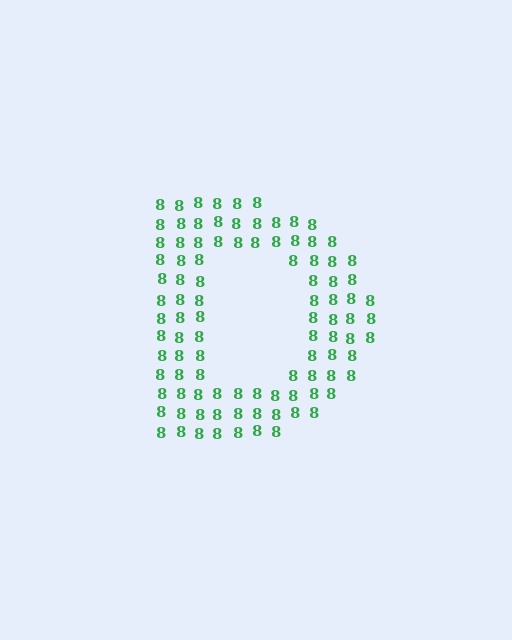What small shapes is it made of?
It is made of small digit 8's.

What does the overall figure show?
The overall figure shows the letter D.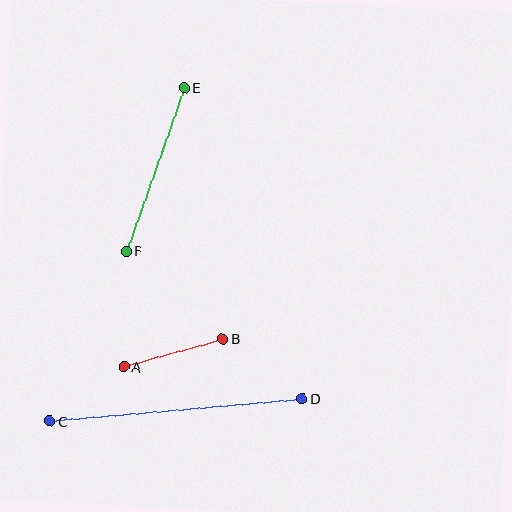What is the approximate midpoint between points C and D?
The midpoint is at approximately (176, 410) pixels.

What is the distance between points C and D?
The distance is approximately 254 pixels.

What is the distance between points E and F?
The distance is approximately 173 pixels.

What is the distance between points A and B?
The distance is approximately 103 pixels.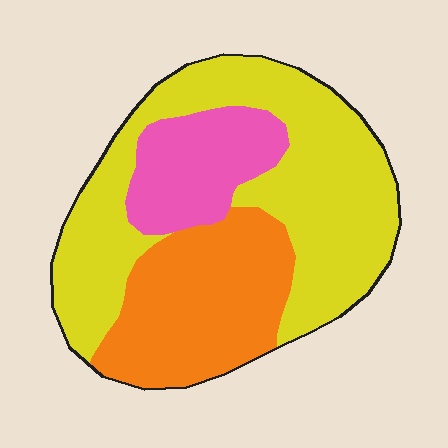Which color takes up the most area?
Yellow, at roughly 55%.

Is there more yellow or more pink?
Yellow.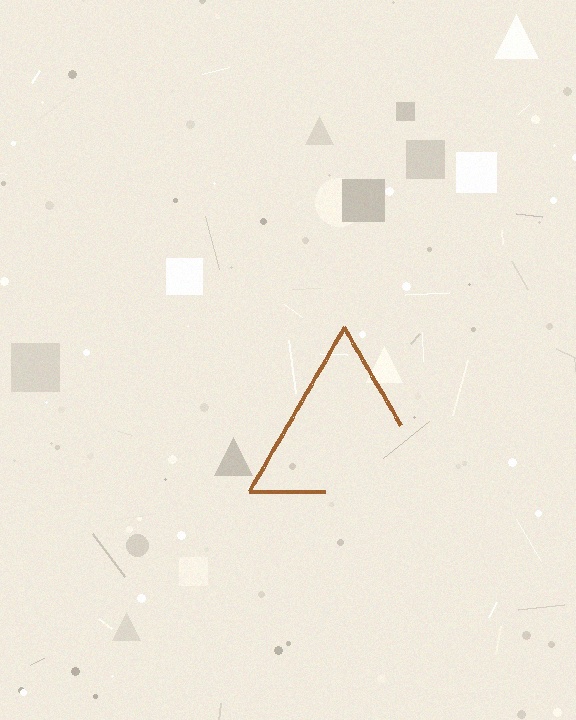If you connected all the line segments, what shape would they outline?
They would outline a triangle.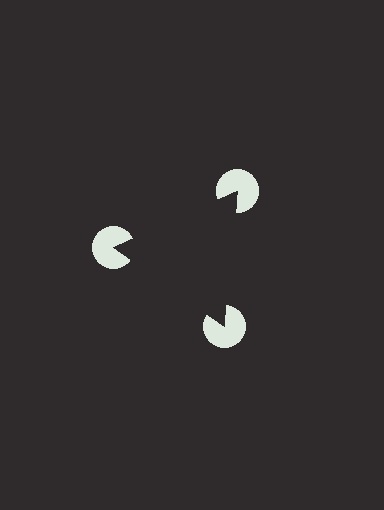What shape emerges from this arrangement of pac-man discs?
An illusory triangle — its edges are inferred from the aligned wedge cuts in the pac-man discs, not physically drawn.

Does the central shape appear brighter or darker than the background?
It typically appears slightly darker than the background, even though no actual brightness change is drawn.